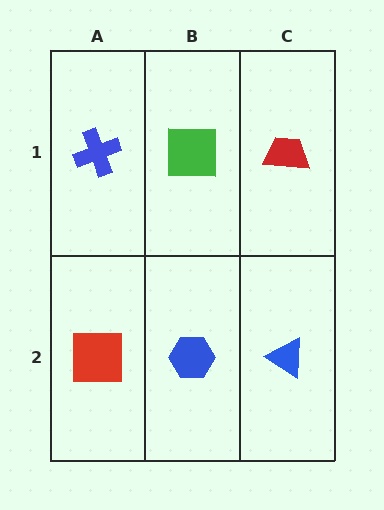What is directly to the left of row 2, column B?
A red square.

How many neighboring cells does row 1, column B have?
3.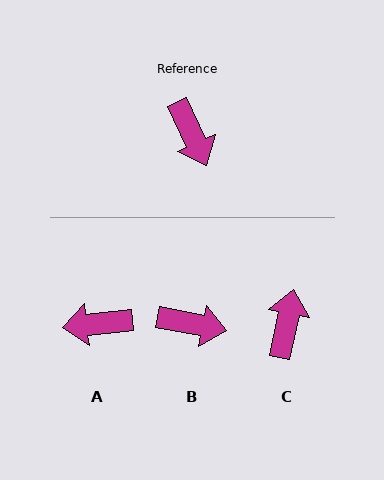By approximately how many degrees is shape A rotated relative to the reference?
Approximately 109 degrees clockwise.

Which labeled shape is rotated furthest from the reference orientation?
C, about 143 degrees away.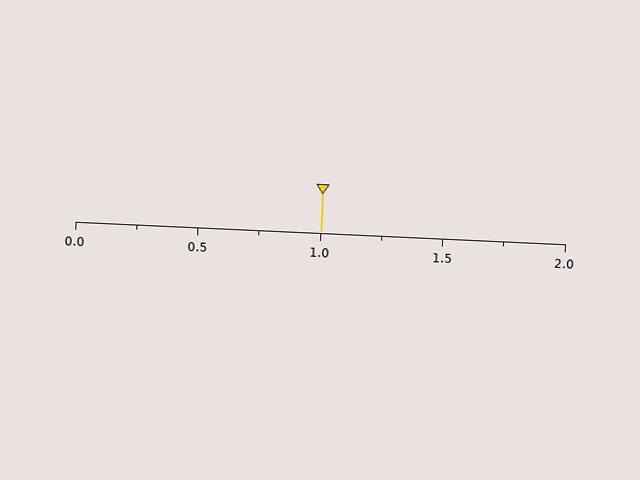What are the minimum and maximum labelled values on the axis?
The axis runs from 0.0 to 2.0.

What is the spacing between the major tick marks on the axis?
The major ticks are spaced 0.5 apart.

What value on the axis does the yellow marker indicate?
The marker indicates approximately 1.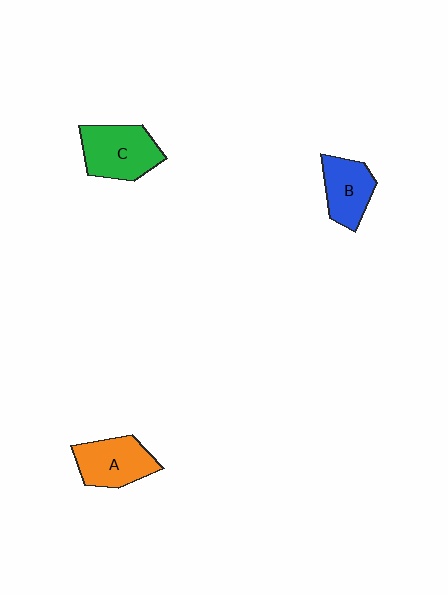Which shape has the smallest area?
Shape B (blue).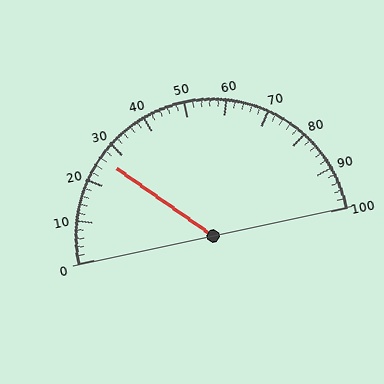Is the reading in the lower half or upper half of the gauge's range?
The reading is in the lower half of the range (0 to 100).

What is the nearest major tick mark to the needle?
The nearest major tick mark is 30.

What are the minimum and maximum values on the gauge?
The gauge ranges from 0 to 100.